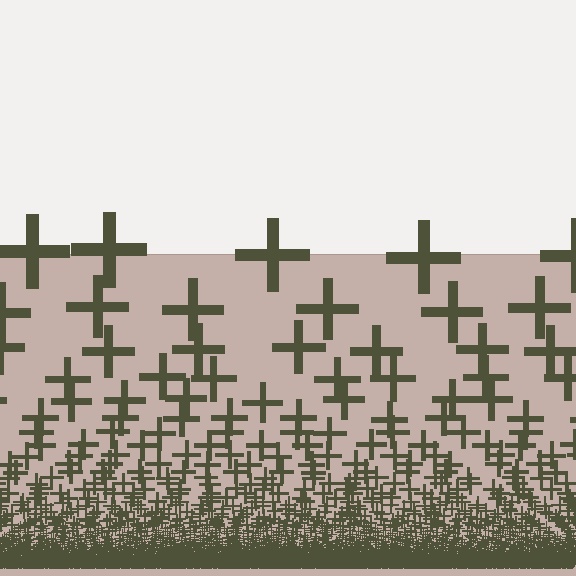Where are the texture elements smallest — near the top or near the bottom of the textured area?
Near the bottom.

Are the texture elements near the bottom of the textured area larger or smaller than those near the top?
Smaller. The gradient is inverted — elements near the bottom are smaller and denser.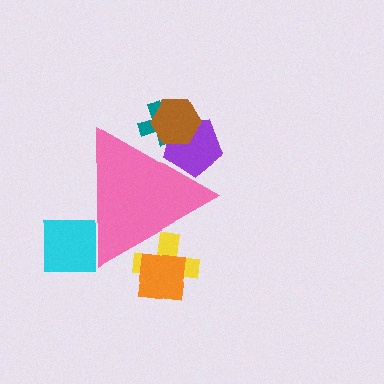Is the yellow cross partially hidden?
Yes, the yellow cross is partially hidden behind the pink triangle.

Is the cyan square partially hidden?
Yes, the cyan square is partially hidden behind the pink triangle.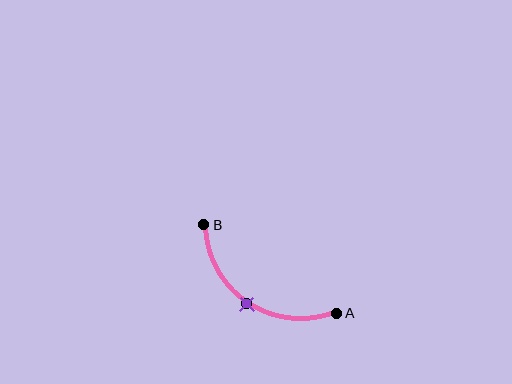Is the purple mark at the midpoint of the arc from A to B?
Yes. The purple mark lies on the arc at equal arc-length from both A and B — it is the arc midpoint.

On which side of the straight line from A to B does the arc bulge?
The arc bulges below and to the left of the straight line connecting A and B.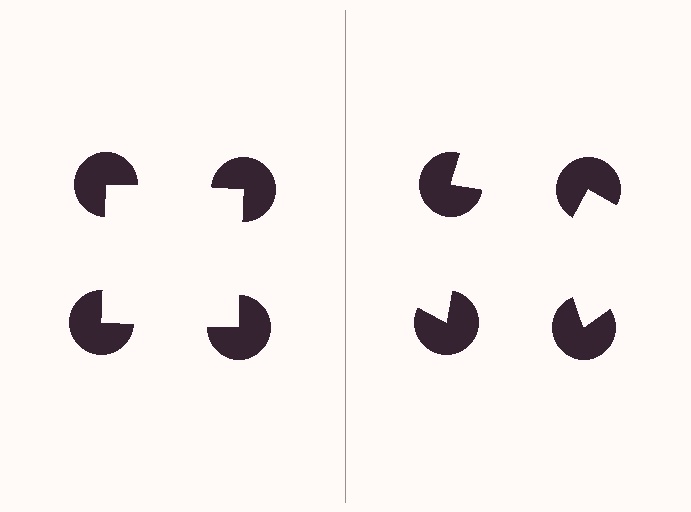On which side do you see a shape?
An illusory square appears on the left side. On the right side the wedge cuts are rotated, so no coherent shape forms.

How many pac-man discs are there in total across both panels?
8 — 4 on each side.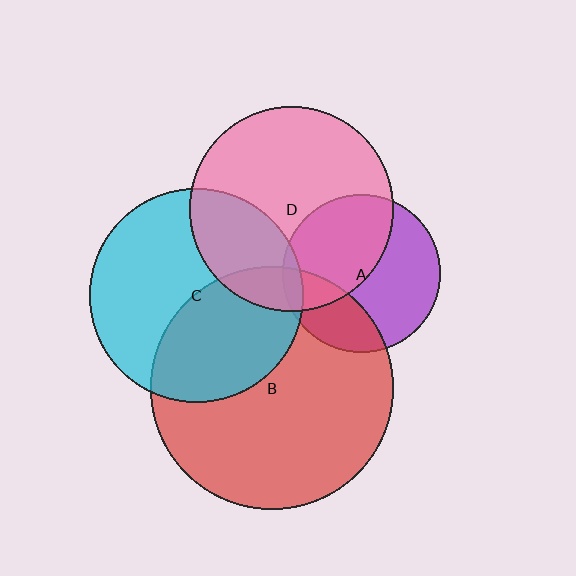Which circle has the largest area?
Circle B (red).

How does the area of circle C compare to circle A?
Approximately 1.8 times.